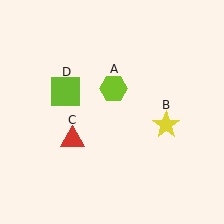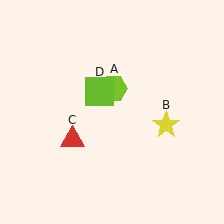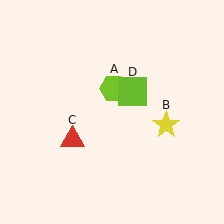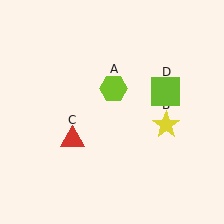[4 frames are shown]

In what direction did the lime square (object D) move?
The lime square (object D) moved right.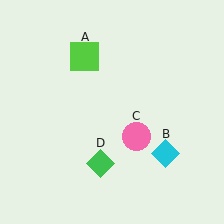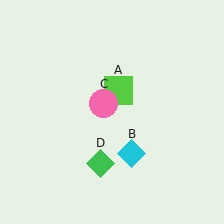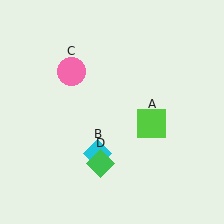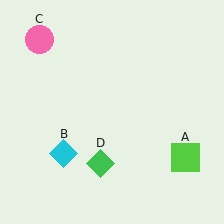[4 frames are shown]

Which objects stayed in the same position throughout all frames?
Green diamond (object D) remained stationary.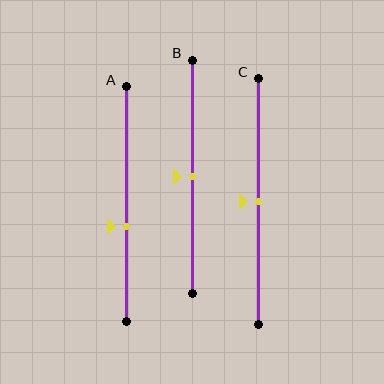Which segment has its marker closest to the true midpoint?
Segment B has its marker closest to the true midpoint.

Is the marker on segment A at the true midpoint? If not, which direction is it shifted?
No, the marker on segment A is shifted downward by about 10% of the segment length.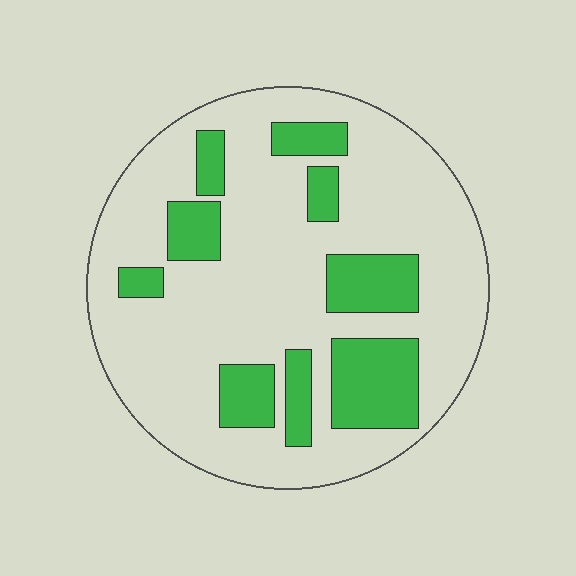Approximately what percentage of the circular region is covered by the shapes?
Approximately 25%.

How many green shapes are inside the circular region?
9.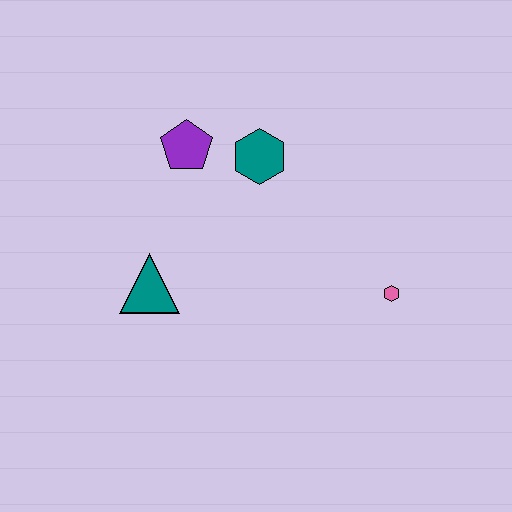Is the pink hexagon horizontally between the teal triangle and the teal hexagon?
No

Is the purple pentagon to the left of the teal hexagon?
Yes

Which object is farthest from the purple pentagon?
The pink hexagon is farthest from the purple pentagon.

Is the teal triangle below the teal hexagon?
Yes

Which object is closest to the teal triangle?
The purple pentagon is closest to the teal triangle.